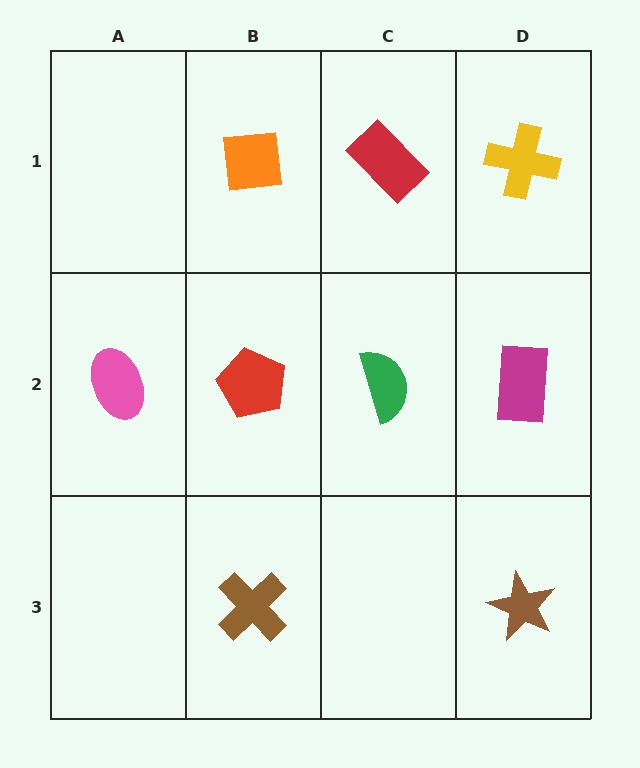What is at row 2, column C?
A green semicircle.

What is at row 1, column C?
A red rectangle.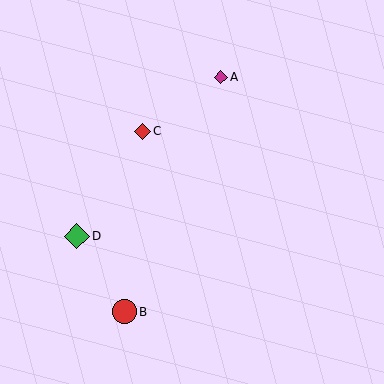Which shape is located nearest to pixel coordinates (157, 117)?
The red diamond (labeled C) at (142, 131) is nearest to that location.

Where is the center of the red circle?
The center of the red circle is at (125, 312).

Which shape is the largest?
The green diamond (labeled D) is the largest.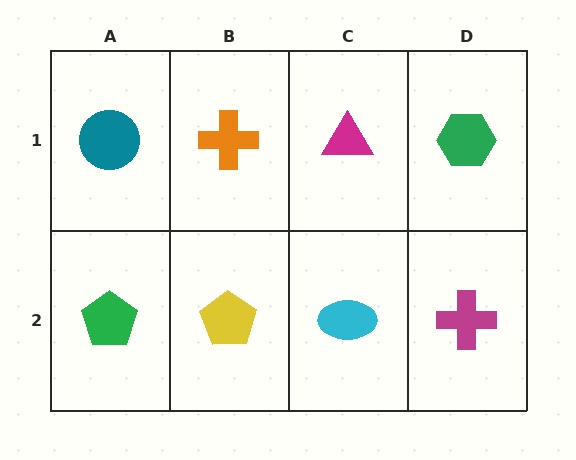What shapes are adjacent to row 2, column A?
A teal circle (row 1, column A), a yellow pentagon (row 2, column B).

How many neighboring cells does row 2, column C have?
3.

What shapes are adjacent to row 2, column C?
A magenta triangle (row 1, column C), a yellow pentagon (row 2, column B), a magenta cross (row 2, column D).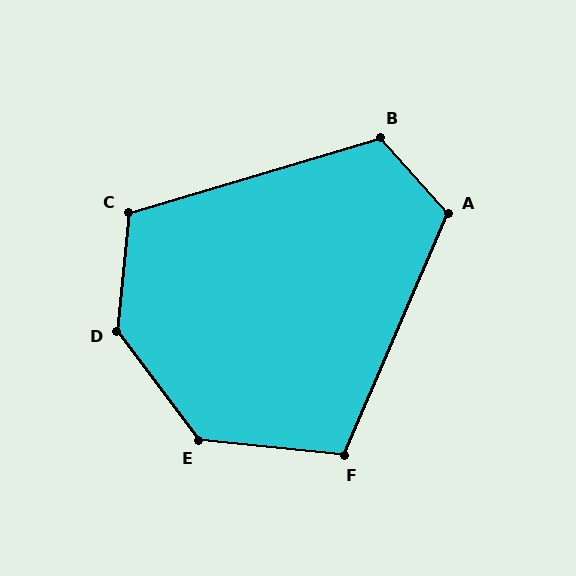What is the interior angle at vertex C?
Approximately 112 degrees (obtuse).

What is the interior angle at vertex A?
Approximately 115 degrees (obtuse).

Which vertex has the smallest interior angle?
F, at approximately 107 degrees.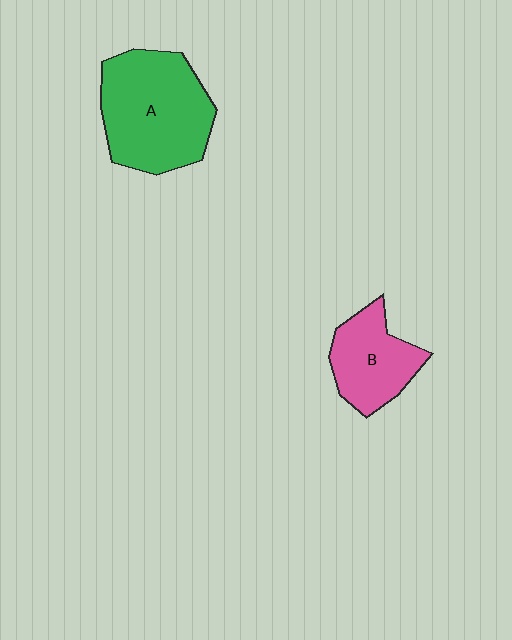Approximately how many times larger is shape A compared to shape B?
Approximately 1.7 times.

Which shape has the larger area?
Shape A (green).